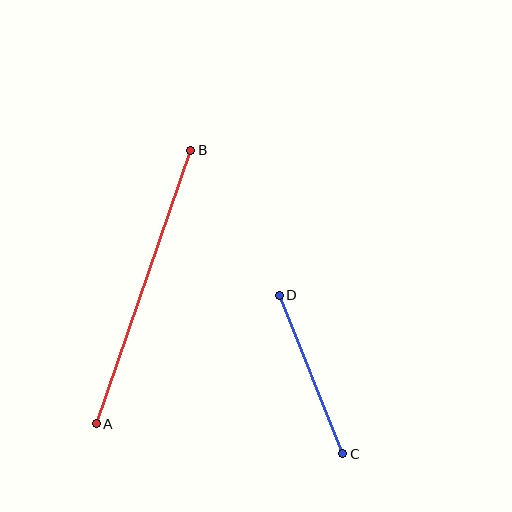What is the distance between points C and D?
The distance is approximately 171 pixels.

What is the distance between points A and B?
The distance is approximately 290 pixels.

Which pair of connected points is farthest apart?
Points A and B are farthest apart.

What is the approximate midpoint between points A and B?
The midpoint is at approximately (144, 287) pixels.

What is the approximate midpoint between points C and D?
The midpoint is at approximately (311, 375) pixels.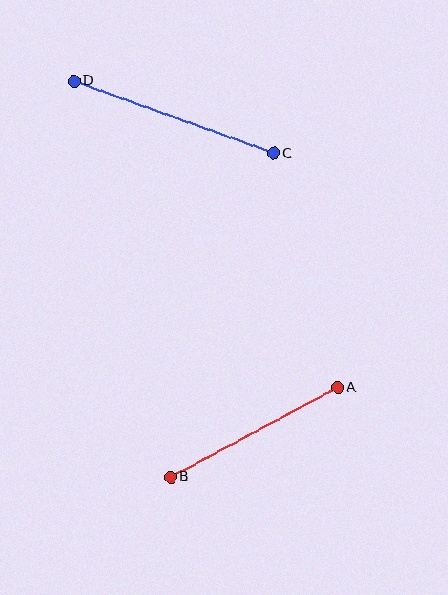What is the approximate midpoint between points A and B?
The midpoint is at approximately (254, 432) pixels.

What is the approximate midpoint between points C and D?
The midpoint is at approximately (174, 117) pixels.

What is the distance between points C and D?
The distance is approximately 213 pixels.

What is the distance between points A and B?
The distance is approximately 189 pixels.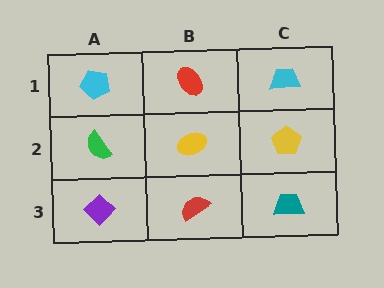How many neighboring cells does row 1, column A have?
2.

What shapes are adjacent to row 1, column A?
A green semicircle (row 2, column A), a red ellipse (row 1, column B).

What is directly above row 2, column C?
A cyan trapezoid.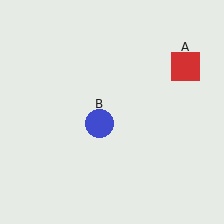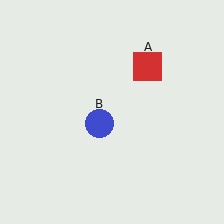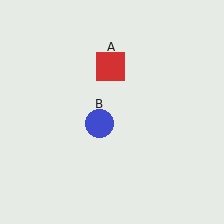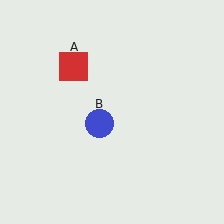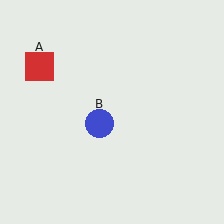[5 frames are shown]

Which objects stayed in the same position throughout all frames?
Blue circle (object B) remained stationary.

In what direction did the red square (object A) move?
The red square (object A) moved left.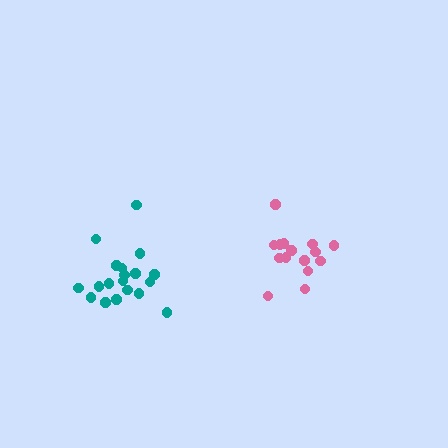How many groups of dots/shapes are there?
There are 2 groups.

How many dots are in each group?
Group 1: 15 dots, Group 2: 20 dots (35 total).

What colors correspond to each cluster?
The clusters are colored: pink, teal.